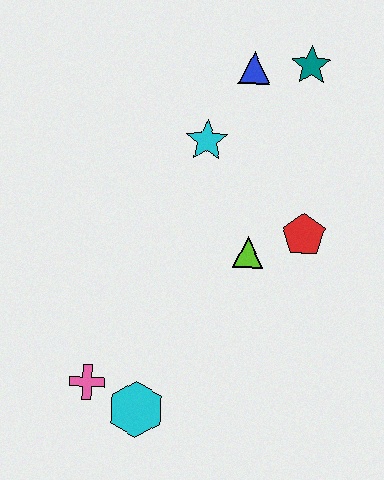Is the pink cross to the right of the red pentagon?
No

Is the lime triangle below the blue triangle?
Yes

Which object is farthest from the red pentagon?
The pink cross is farthest from the red pentagon.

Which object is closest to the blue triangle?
The teal star is closest to the blue triangle.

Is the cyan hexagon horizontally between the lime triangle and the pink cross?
Yes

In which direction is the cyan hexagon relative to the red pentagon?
The cyan hexagon is below the red pentagon.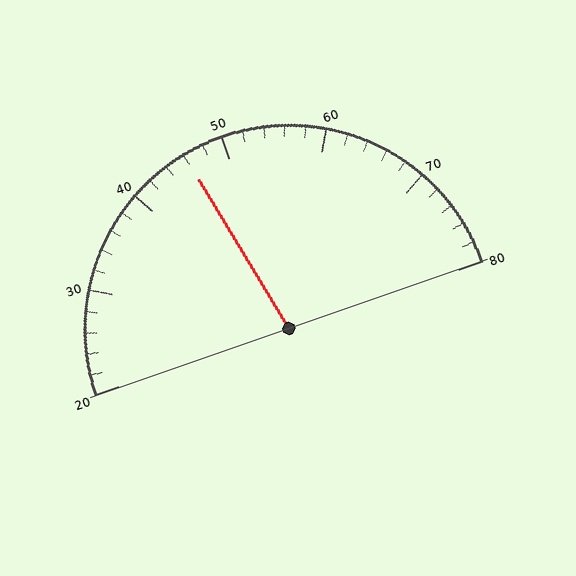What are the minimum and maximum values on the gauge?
The gauge ranges from 20 to 80.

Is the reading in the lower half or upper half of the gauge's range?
The reading is in the lower half of the range (20 to 80).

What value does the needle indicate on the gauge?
The needle indicates approximately 46.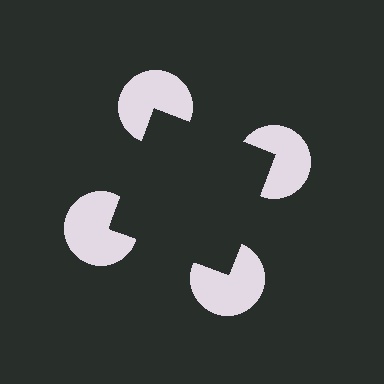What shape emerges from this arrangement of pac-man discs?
An illusory square — its edges are inferred from the aligned wedge cuts in the pac-man discs, not physically drawn.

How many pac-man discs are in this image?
There are 4 — one at each vertex of the illusory square.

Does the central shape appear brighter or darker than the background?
It typically appears slightly darker than the background, even though no actual brightness change is drawn.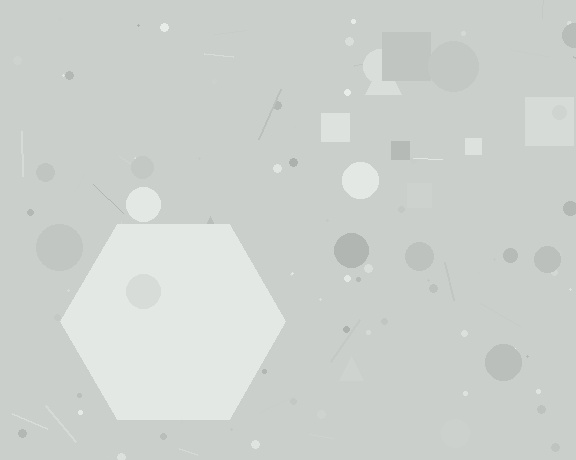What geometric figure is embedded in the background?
A hexagon is embedded in the background.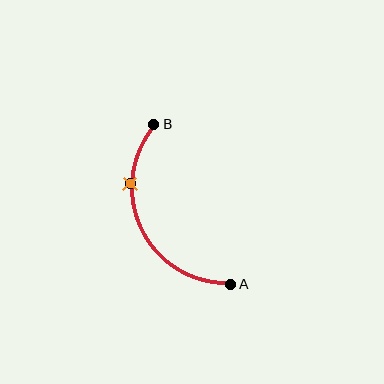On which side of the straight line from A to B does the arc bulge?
The arc bulges to the left of the straight line connecting A and B.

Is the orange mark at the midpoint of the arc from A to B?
No. The orange mark lies on the arc but is closer to endpoint B. The arc midpoint would be at the point on the curve equidistant along the arc from both A and B.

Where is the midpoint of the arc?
The arc midpoint is the point on the curve farthest from the straight line joining A and B. It sits to the left of that line.